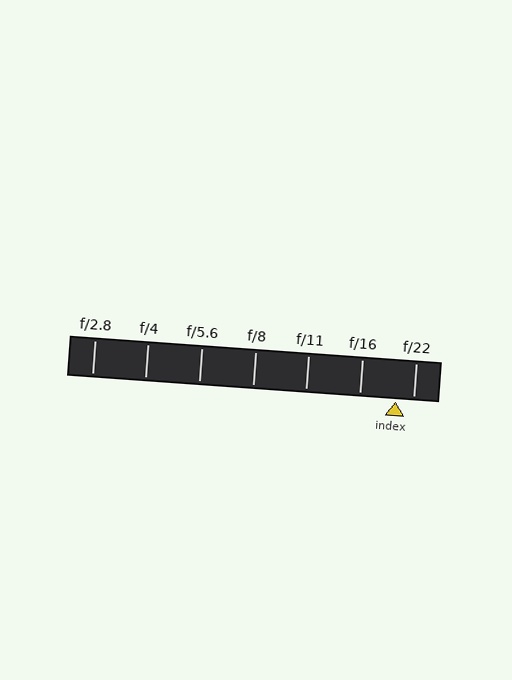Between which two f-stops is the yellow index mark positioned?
The index mark is between f/16 and f/22.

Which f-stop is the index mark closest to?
The index mark is closest to f/22.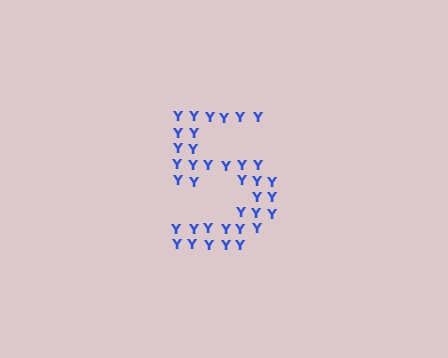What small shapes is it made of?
It is made of small letter Y's.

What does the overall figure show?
The overall figure shows the digit 5.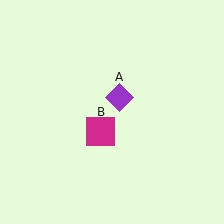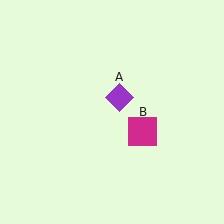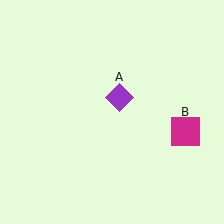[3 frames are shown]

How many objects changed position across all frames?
1 object changed position: magenta square (object B).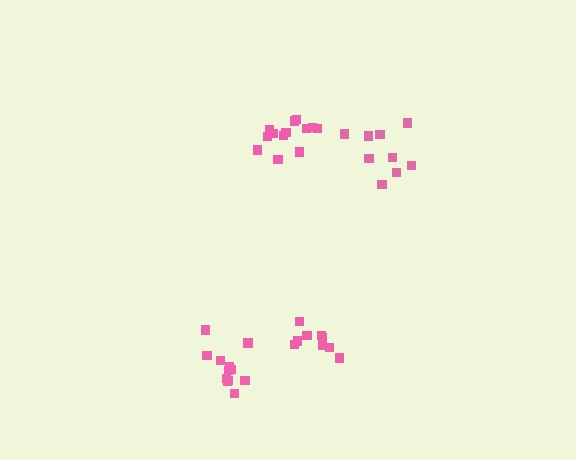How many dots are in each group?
Group 1: 12 dots, Group 2: 9 dots, Group 3: 9 dots, Group 4: 13 dots (43 total).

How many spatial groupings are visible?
There are 4 spatial groupings.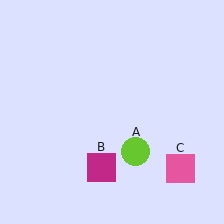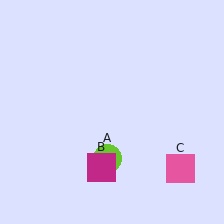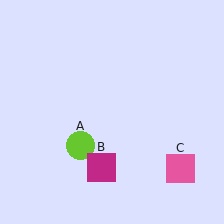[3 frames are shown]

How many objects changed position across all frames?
1 object changed position: lime circle (object A).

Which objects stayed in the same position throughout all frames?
Magenta square (object B) and pink square (object C) remained stationary.